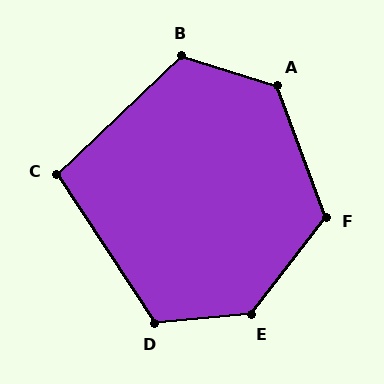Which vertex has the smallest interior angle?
C, at approximately 100 degrees.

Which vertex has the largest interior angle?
E, at approximately 133 degrees.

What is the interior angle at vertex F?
Approximately 122 degrees (obtuse).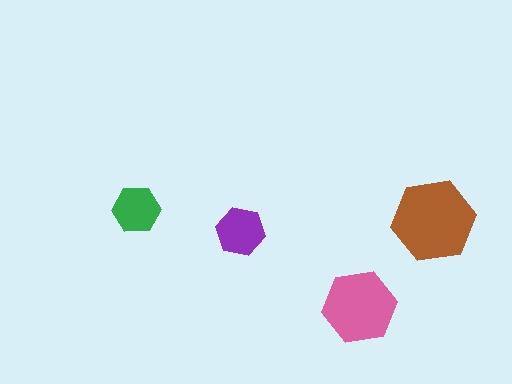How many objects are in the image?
There are 4 objects in the image.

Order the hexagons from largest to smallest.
the brown one, the pink one, the purple one, the green one.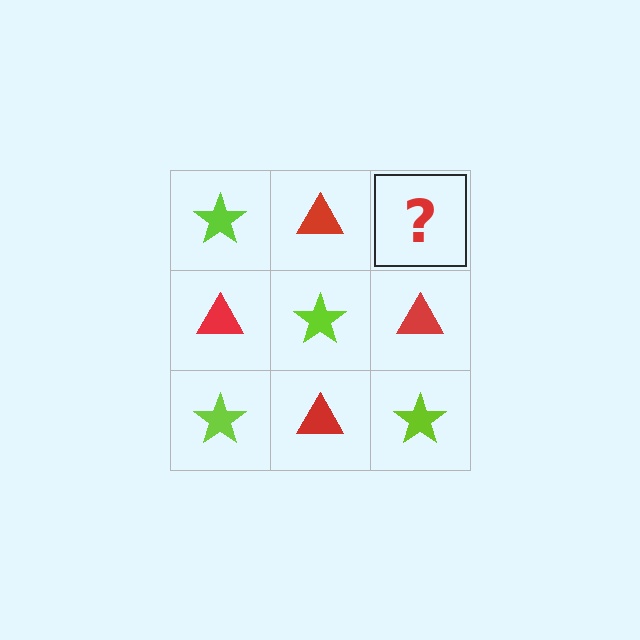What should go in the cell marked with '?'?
The missing cell should contain a lime star.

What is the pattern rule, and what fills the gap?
The rule is that it alternates lime star and red triangle in a checkerboard pattern. The gap should be filled with a lime star.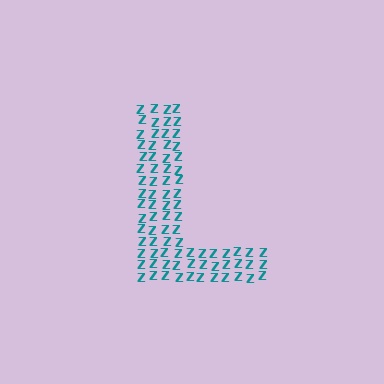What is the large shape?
The large shape is the letter L.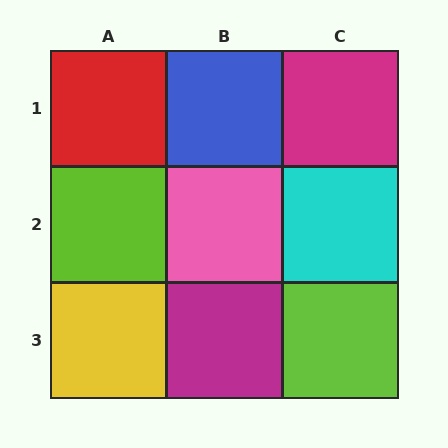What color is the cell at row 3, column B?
Magenta.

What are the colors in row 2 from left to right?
Lime, pink, cyan.